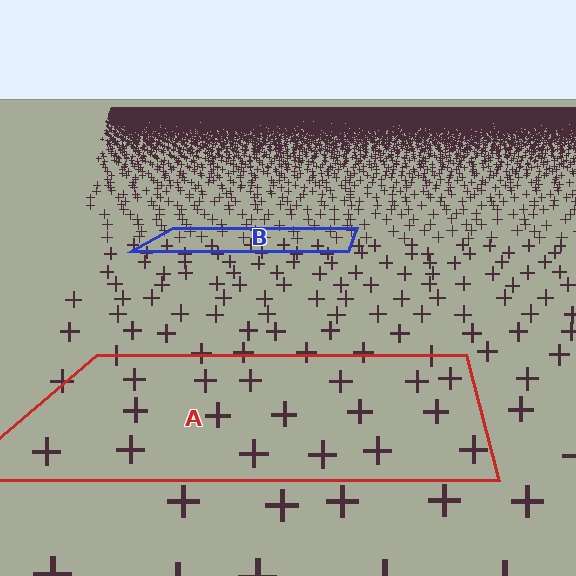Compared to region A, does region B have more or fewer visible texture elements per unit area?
Region B has more texture elements per unit area — they are packed more densely because it is farther away.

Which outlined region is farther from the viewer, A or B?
Region B is farther from the viewer — the texture elements inside it appear smaller and more densely packed.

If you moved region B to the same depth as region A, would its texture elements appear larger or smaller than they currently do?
They would appear larger. At a closer depth, the same texture elements are projected at a bigger on-screen size.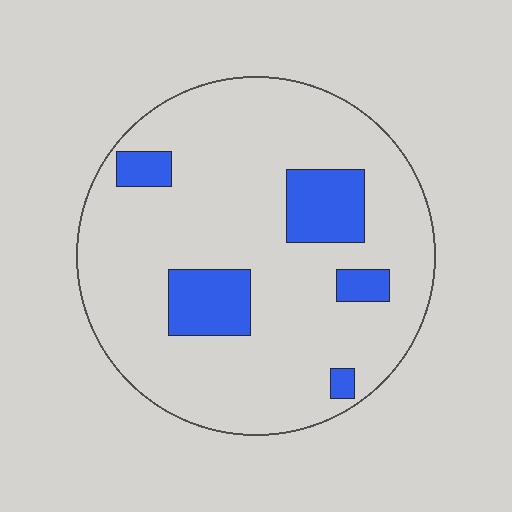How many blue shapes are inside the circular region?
5.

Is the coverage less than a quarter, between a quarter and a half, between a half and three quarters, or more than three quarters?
Less than a quarter.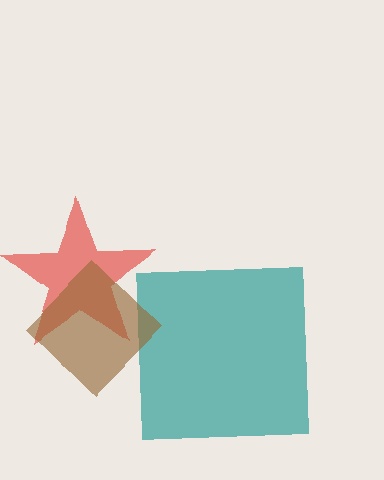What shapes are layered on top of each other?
The layered shapes are: a red star, a teal square, a brown diamond.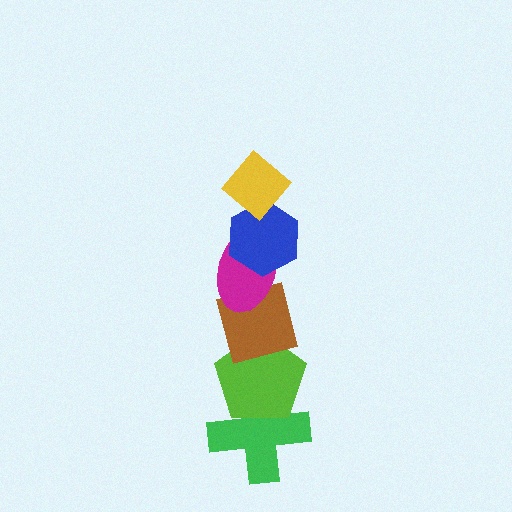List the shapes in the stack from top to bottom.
From top to bottom: the yellow diamond, the blue hexagon, the magenta ellipse, the brown square, the lime pentagon, the green cross.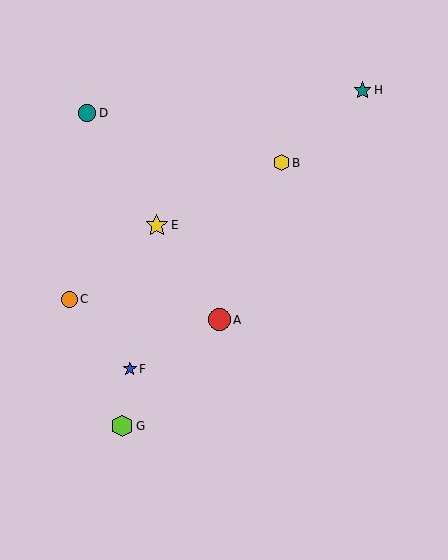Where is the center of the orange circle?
The center of the orange circle is at (69, 299).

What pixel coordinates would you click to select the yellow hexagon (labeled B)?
Click at (281, 163) to select the yellow hexagon B.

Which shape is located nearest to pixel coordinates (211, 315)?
The red circle (labeled A) at (219, 320) is nearest to that location.